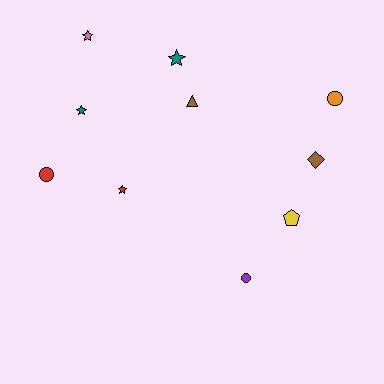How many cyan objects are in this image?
There are no cyan objects.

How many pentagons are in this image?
There is 1 pentagon.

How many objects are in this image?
There are 10 objects.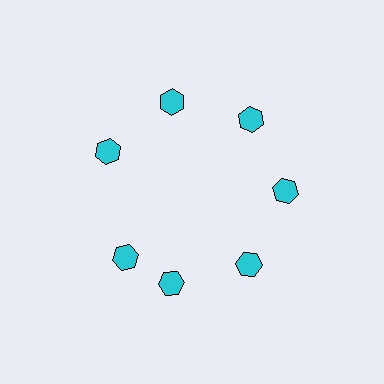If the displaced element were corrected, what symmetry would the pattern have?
It would have 7-fold rotational symmetry — the pattern would map onto itself every 51 degrees.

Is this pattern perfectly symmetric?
No. The 7 cyan hexagons are arranged in a ring, but one element near the 8 o'clock position is rotated out of alignment along the ring, breaking the 7-fold rotational symmetry.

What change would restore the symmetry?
The symmetry would be restored by rotating it back into even spacing with its neighbors so that all 7 hexagons sit at equal angles and equal distance from the center.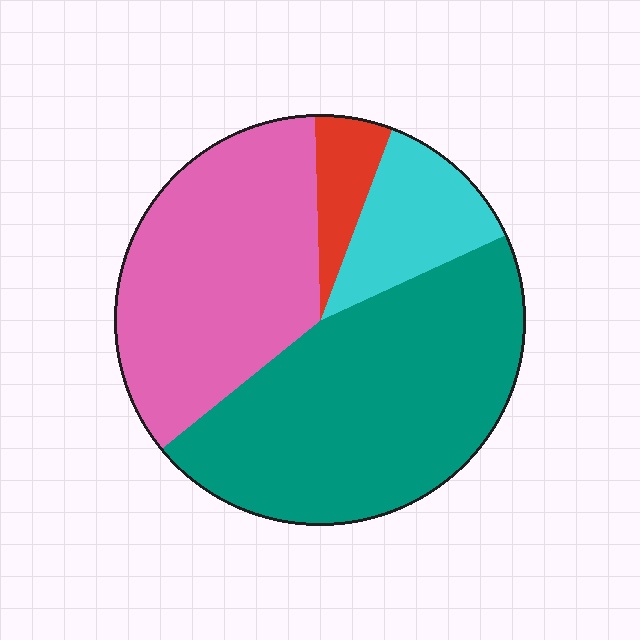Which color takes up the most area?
Teal, at roughly 45%.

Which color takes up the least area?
Red, at roughly 5%.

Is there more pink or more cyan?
Pink.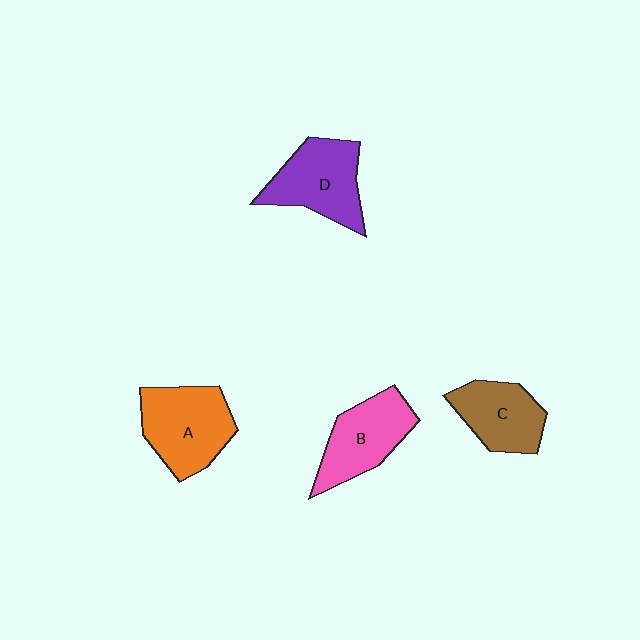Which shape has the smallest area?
Shape C (brown).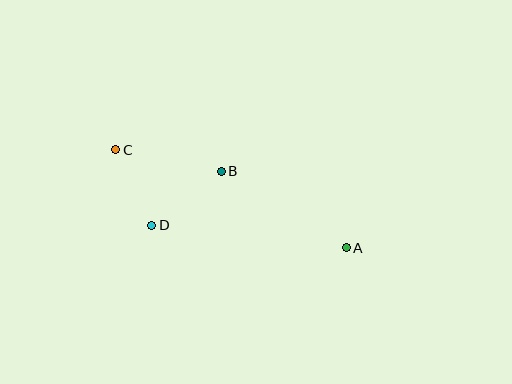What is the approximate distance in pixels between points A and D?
The distance between A and D is approximately 196 pixels.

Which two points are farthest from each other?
Points A and C are farthest from each other.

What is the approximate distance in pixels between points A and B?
The distance between A and B is approximately 146 pixels.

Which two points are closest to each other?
Points C and D are closest to each other.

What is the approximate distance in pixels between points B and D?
The distance between B and D is approximately 88 pixels.